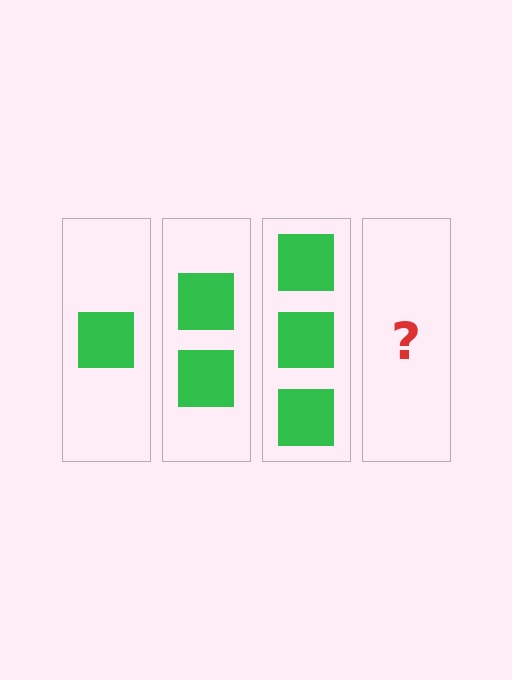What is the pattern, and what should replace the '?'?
The pattern is that each step adds one more square. The '?' should be 4 squares.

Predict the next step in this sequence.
The next step is 4 squares.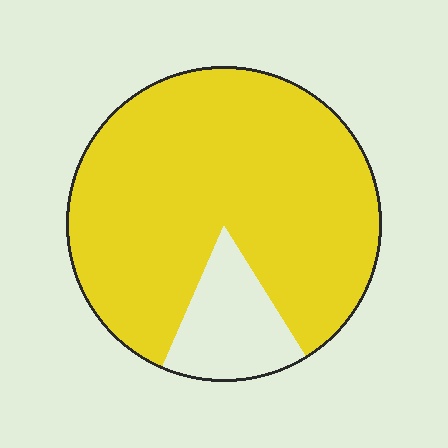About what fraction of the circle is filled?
About five sixths (5/6).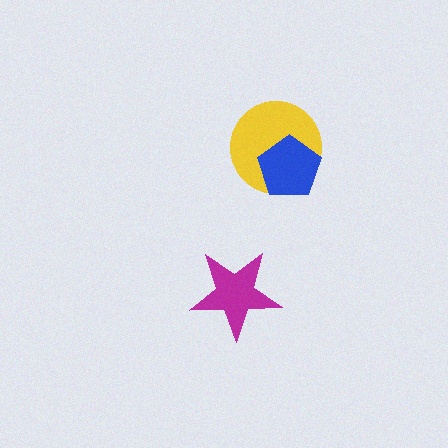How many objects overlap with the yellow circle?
1 object overlaps with the yellow circle.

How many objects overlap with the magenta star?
0 objects overlap with the magenta star.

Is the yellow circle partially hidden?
Yes, it is partially covered by another shape.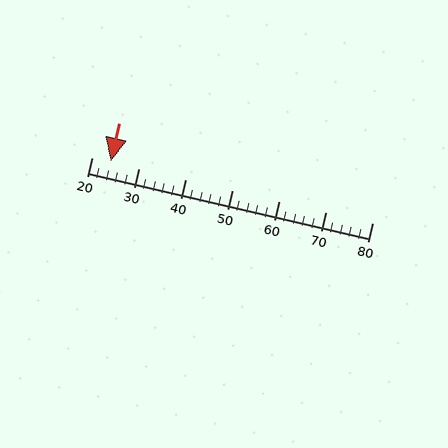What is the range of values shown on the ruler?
The ruler shows values from 20 to 80.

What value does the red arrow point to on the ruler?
The red arrow points to approximately 24.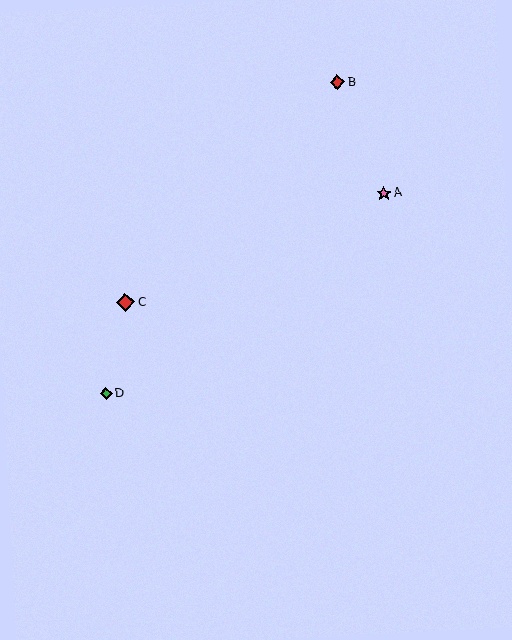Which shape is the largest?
The red diamond (labeled C) is the largest.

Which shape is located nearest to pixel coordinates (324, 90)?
The red diamond (labeled B) at (337, 82) is nearest to that location.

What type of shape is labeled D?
Shape D is a green diamond.